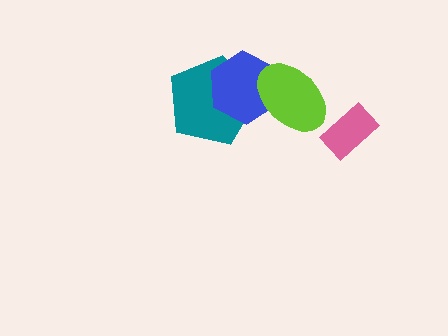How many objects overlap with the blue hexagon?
2 objects overlap with the blue hexagon.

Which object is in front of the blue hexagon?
The lime ellipse is in front of the blue hexagon.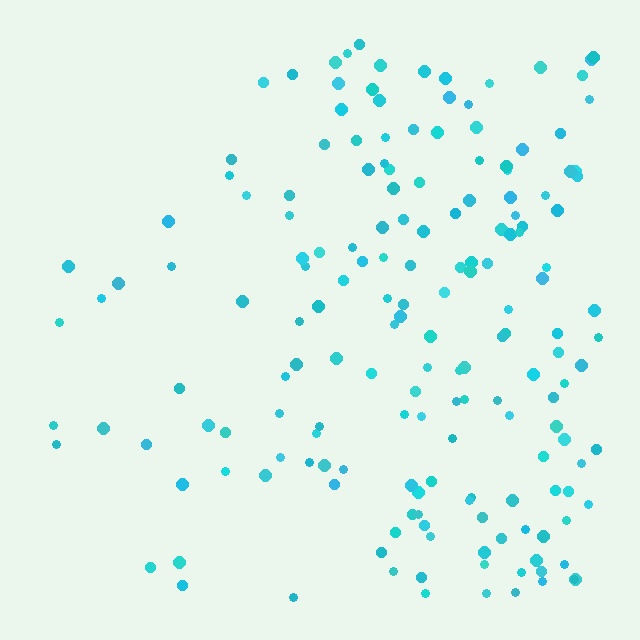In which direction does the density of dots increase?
From left to right, with the right side densest.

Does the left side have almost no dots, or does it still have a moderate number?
Still a moderate number, just noticeably fewer than the right.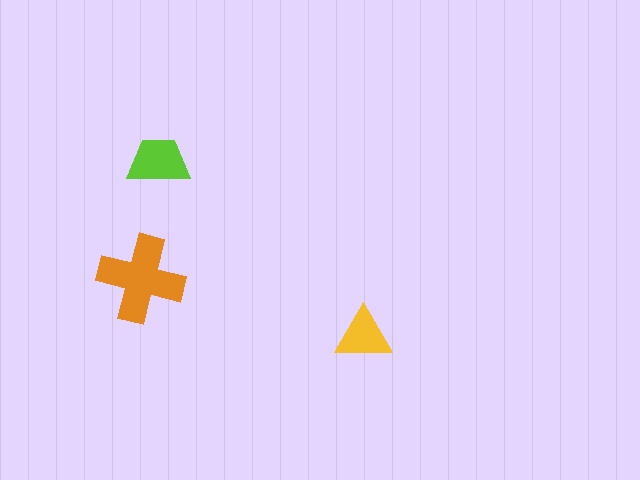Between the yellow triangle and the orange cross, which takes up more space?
The orange cross.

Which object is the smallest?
The yellow triangle.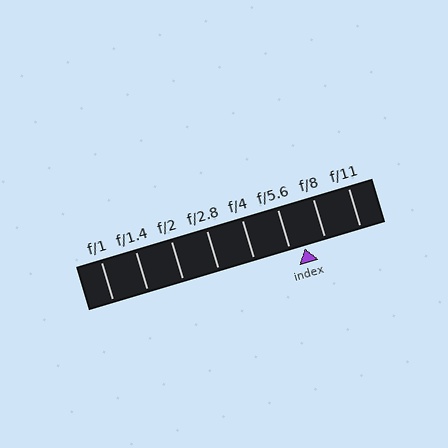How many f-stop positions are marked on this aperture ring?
There are 8 f-stop positions marked.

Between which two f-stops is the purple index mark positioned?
The index mark is between f/5.6 and f/8.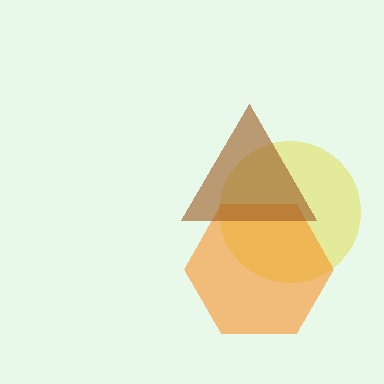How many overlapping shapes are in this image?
There are 3 overlapping shapes in the image.